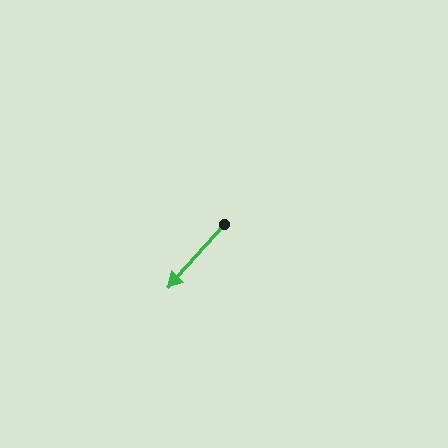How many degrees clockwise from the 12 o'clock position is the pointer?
Approximately 222 degrees.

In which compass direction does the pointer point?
Southwest.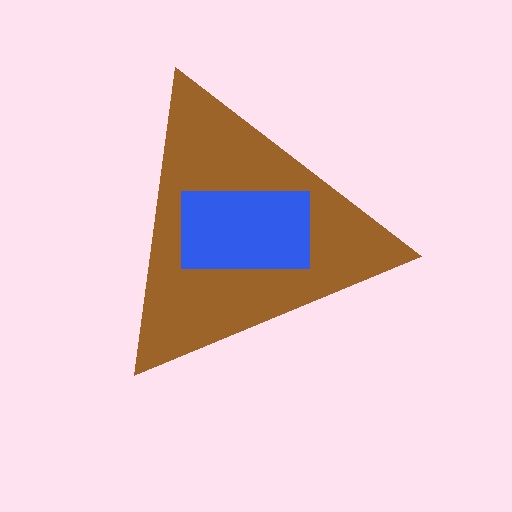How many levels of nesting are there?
2.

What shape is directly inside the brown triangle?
The blue rectangle.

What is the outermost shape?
The brown triangle.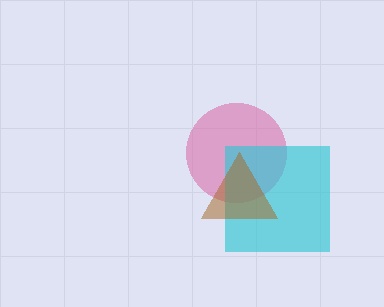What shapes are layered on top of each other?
The layered shapes are: a pink circle, a cyan square, a brown triangle.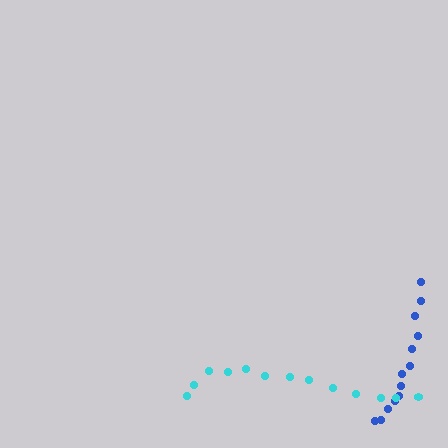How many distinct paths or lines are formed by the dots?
There are 2 distinct paths.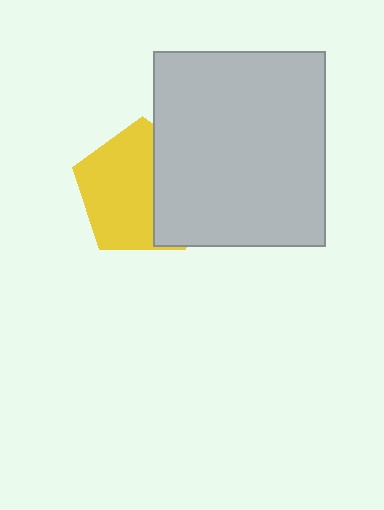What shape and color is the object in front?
The object in front is a light gray rectangle.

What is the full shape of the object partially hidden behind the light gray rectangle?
The partially hidden object is a yellow pentagon.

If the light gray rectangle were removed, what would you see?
You would see the complete yellow pentagon.